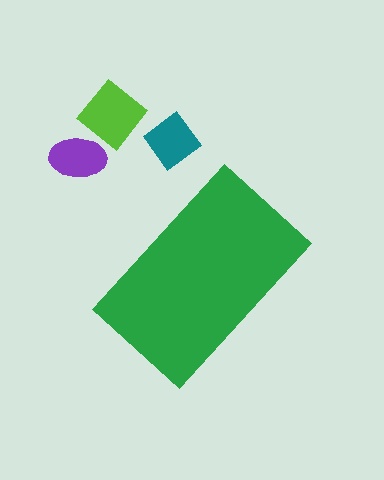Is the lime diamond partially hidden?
No, the lime diamond is fully visible.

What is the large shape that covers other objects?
A green rectangle.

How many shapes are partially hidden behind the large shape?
0 shapes are partially hidden.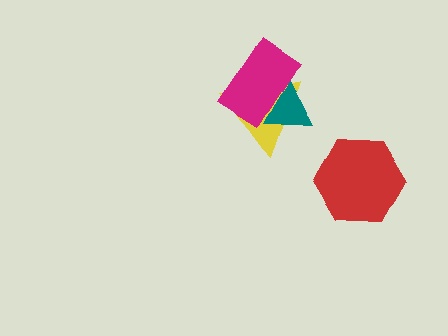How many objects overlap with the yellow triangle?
2 objects overlap with the yellow triangle.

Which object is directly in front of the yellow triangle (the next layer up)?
The teal triangle is directly in front of the yellow triangle.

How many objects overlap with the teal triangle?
2 objects overlap with the teal triangle.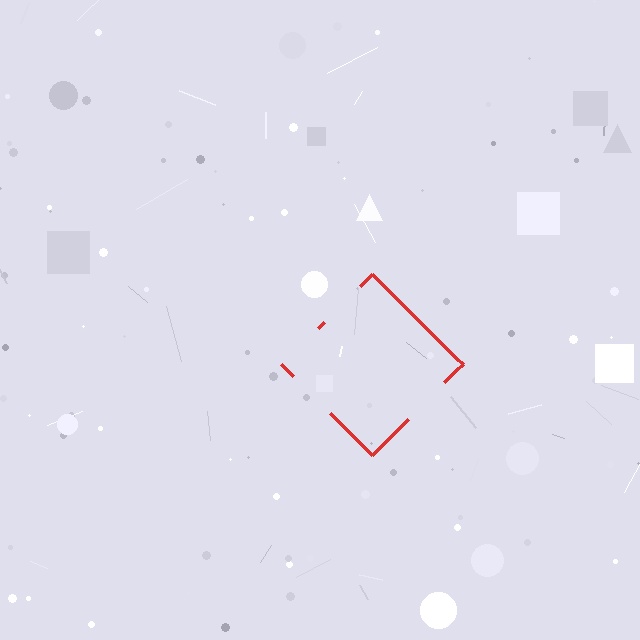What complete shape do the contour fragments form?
The contour fragments form a diamond.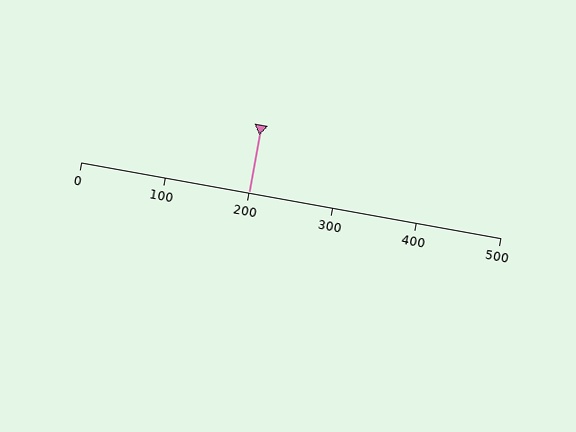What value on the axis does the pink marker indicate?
The marker indicates approximately 200.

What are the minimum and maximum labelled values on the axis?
The axis runs from 0 to 500.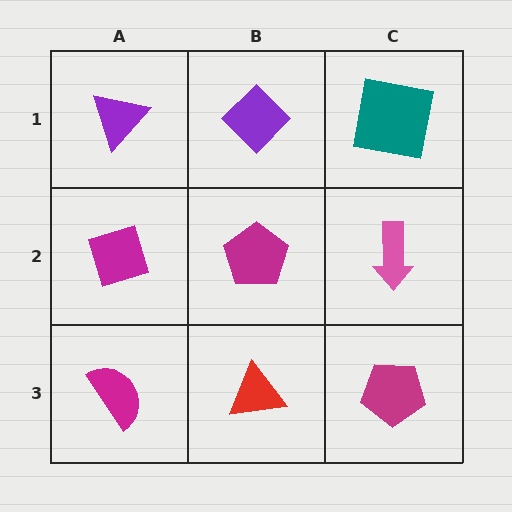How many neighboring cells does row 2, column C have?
3.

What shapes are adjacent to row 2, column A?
A purple triangle (row 1, column A), a magenta semicircle (row 3, column A), a magenta pentagon (row 2, column B).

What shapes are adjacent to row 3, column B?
A magenta pentagon (row 2, column B), a magenta semicircle (row 3, column A), a magenta pentagon (row 3, column C).